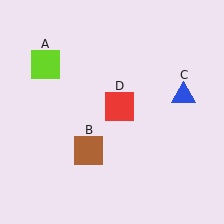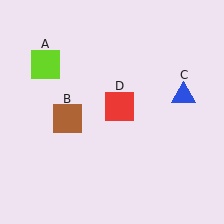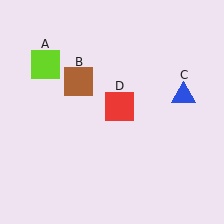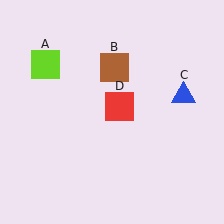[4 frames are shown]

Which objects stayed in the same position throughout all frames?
Lime square (object A) and blue triangle (object C) and red square (object D) remained stationary.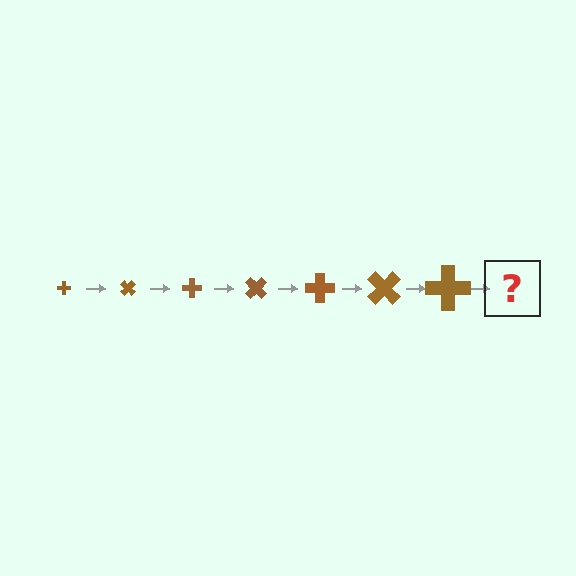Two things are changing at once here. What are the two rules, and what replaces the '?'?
The two rules are that the cross grows larger each step and it rotates 45 degrees each step. The '?' should be a cross, larger than the previous one and rotated 315 degrees from the start.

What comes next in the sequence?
The next element should be a cross, larger than the previous one and rotated 315 degrees from the start.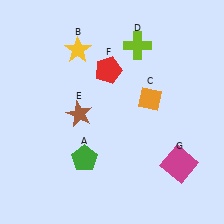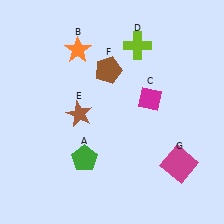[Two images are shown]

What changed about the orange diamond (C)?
In Image 1, C is orange. In Image 2, it changed to magenta.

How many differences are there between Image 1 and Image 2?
There are 3 differences between the two images.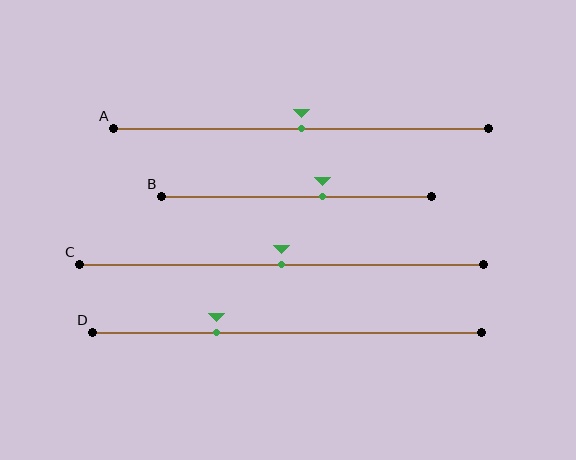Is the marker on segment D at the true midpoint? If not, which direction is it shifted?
No, the marker on segment D is shifted to the left by about 18% of the segment length.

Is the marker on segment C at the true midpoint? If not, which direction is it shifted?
Yes, the marker on segment C is at the true midpoint.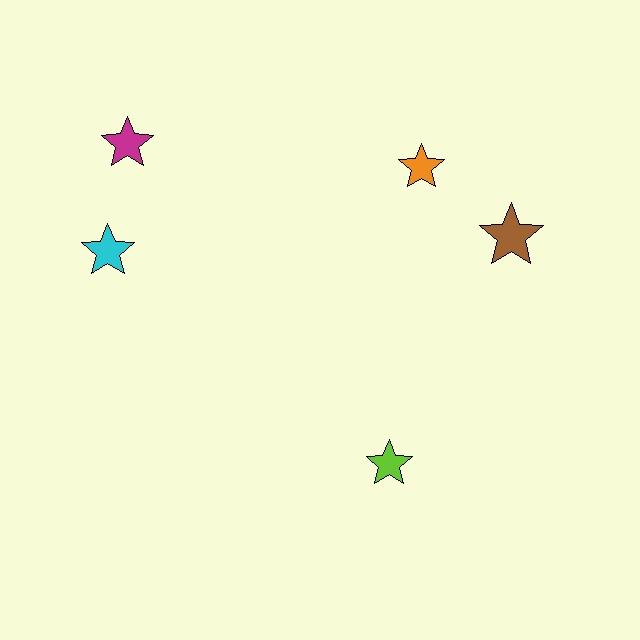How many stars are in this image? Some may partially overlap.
There are 5 stars.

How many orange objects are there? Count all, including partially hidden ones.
There is 1 orange object.